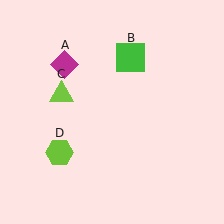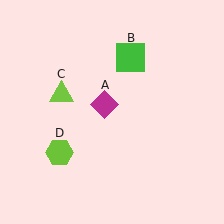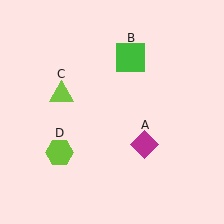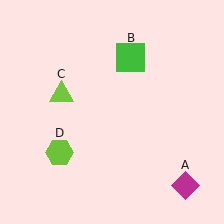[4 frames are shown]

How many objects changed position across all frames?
1 object changed position: magenta diamond (object A).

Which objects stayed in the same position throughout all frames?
Green square (object B) and lime triangle (object C) and lime hexagon (object D) remained stationary.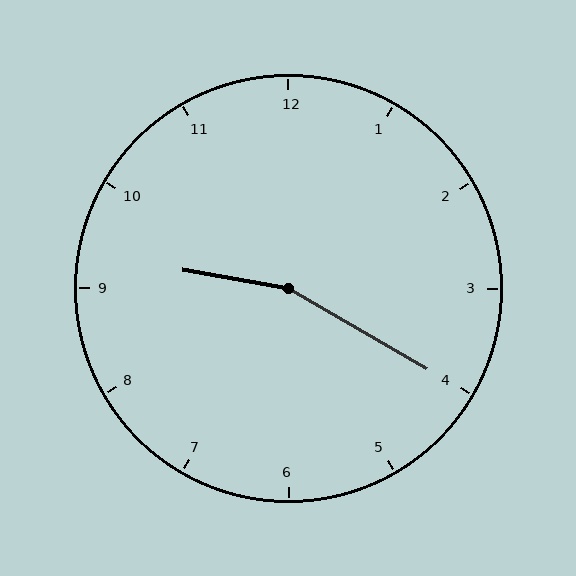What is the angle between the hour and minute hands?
Approximately 160 degrees.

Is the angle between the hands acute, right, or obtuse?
It is obtuse.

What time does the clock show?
9:20.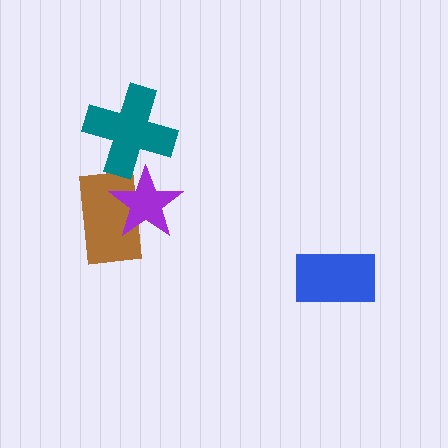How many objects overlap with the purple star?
2 objects overlap with the purple star.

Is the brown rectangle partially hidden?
Yes, it is partially covered by another shape.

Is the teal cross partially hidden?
No, no other shape covers it.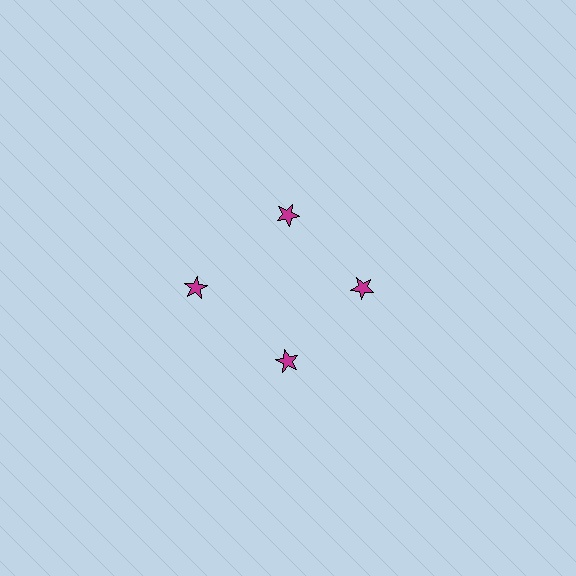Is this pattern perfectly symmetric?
No. The 4 magenta stars are arranged in a ring, but one element near the 9 o'clock position is pushed outward from the center, breaking the 4-fold rotational symmetry.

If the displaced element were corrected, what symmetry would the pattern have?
It would have 4-fold rotational symmetry — the pattern would map onto itself every 90 degrees.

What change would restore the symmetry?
The symmetry would be restored by moving it inward, back onto the ring so that all 4 stars sit at equal angles and equal distance from the center.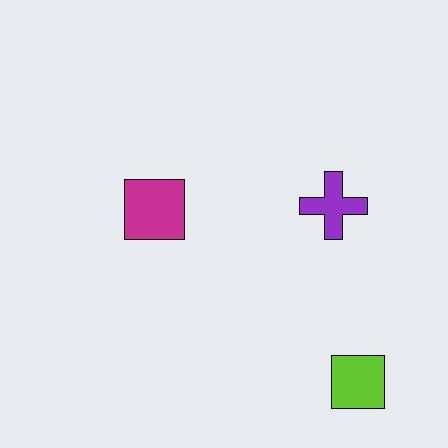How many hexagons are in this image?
There are no hexagons.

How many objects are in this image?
There are 3 objects.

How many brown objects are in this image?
There are no brown objects.